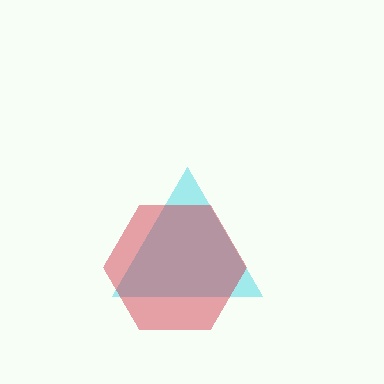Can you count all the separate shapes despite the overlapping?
Yes, there are 2 separate shapes.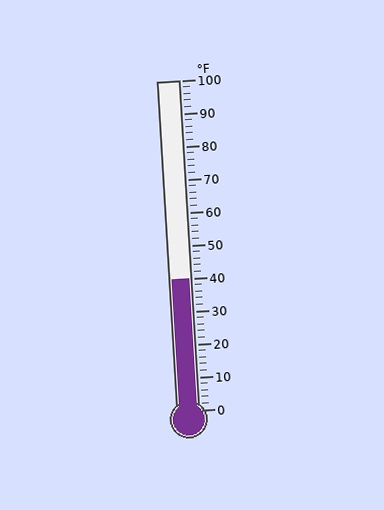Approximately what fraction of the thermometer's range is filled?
The thermometer is filled to approximately 40% of its range.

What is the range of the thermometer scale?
The thermometer scale ranges from 0°F to 100°F.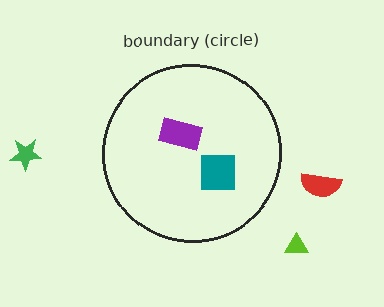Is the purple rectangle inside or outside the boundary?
Inside.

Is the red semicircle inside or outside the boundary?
Outside.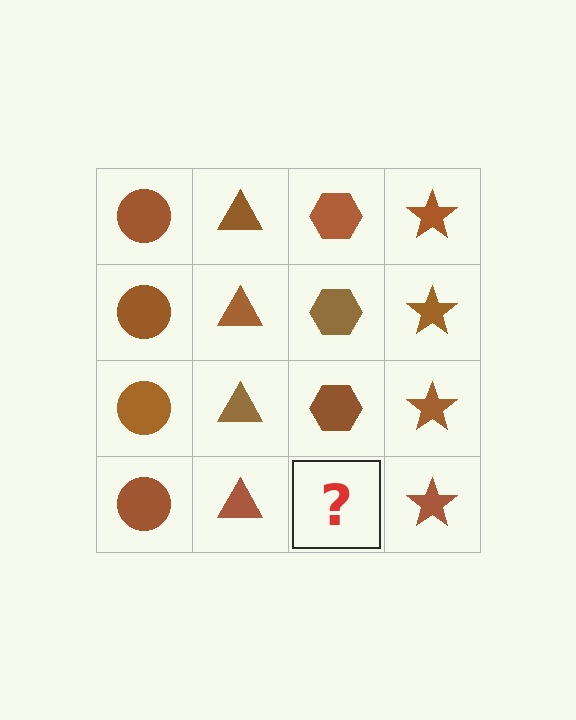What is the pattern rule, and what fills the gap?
The rule is that each column has a consistent shape. The gap should be filled with a brown hexagon.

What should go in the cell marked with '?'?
The missing cell should contain a brown hexagon.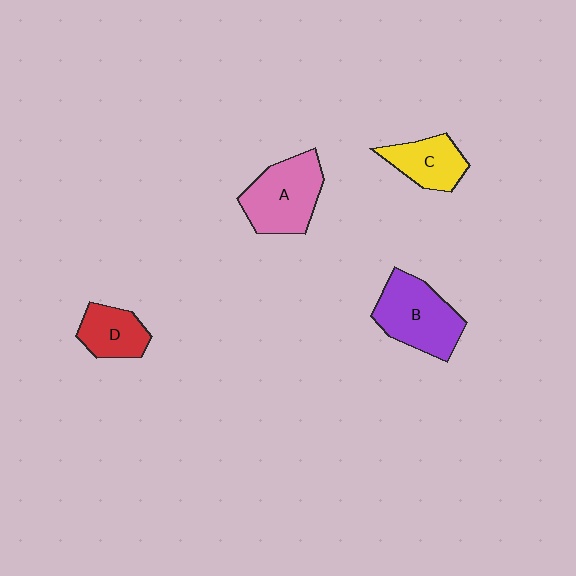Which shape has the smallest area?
Shape D (red).